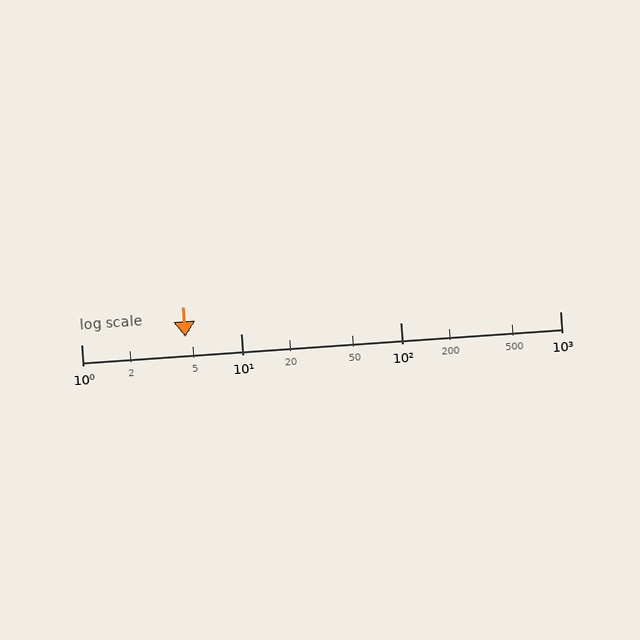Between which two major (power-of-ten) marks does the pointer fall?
The pointer is between 1 and 10.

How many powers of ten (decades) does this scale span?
The scale spans 3 decades, from 1 to 1000.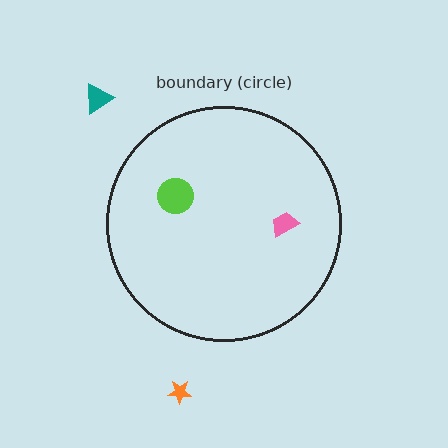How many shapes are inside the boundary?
2 inside, 2 outside.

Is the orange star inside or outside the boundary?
Outside.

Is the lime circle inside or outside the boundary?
Inside.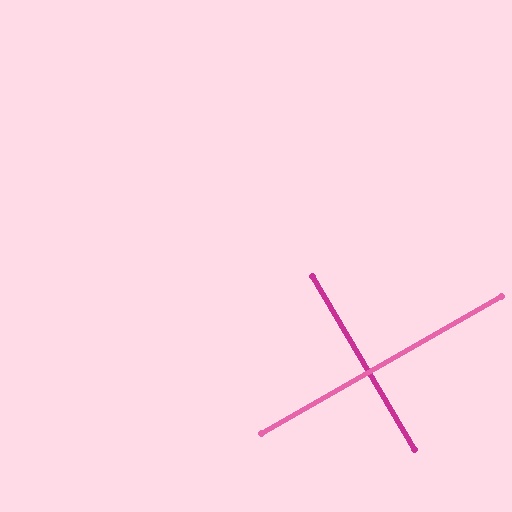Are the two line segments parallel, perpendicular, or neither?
Perpendicular — they meet at approximately 89°.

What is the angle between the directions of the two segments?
Approximately 89 degrees.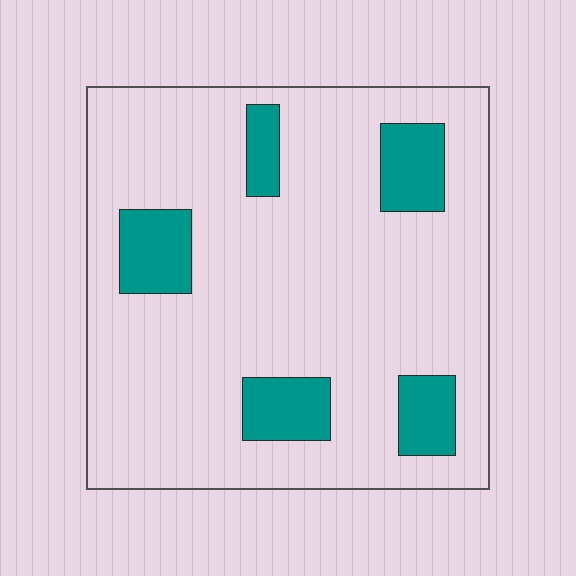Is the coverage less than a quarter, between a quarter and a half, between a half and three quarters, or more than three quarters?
Less than a quarter.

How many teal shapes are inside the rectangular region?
5.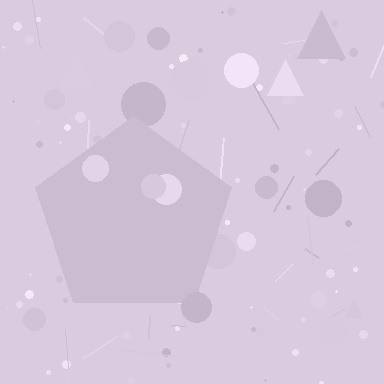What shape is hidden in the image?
A pentagon is hidden in the image.